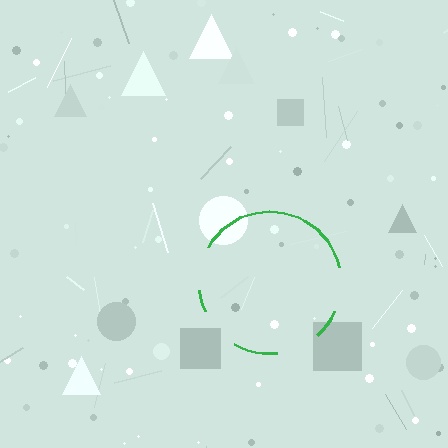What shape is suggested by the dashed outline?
The dashed outline suggests a circle.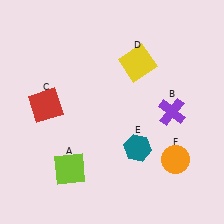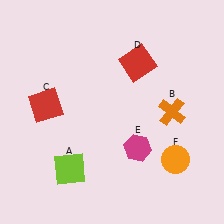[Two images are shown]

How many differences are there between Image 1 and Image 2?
There are 3 differences between the two images.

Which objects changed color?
B changed from purple to orange. D changed from yellow to red. E changed from teal to magenta.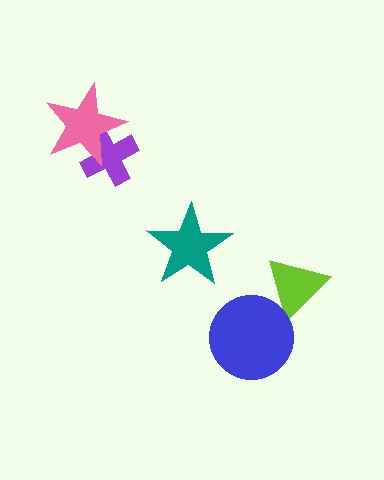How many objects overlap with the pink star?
1 object overlaps with the pink star.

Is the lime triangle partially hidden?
Yes, it is partially covered by another shape.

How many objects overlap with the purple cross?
1 object overlaps with the purple cross.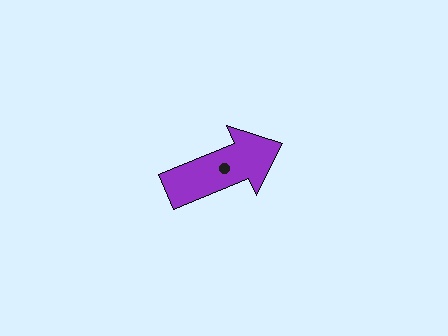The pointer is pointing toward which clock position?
Roughly 2 o'clock.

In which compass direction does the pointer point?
Northeast.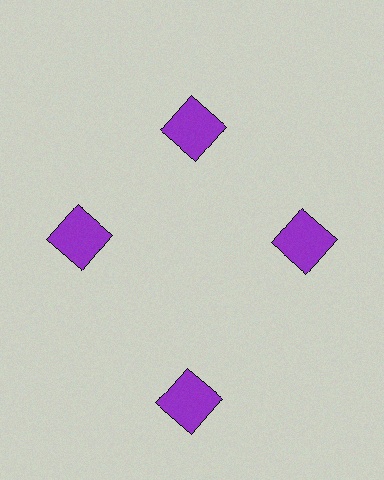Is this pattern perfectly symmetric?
No. The 4 purple squares are arranged in a ring, but one element near the 6 o'clock position is pushed outward from the center, breaking the 4-fold rotational symmetry.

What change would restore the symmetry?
The symmetry would be restored by moving it inward, back onto the ring so that all 4 squares sit at equal angles and equal distance from the center.